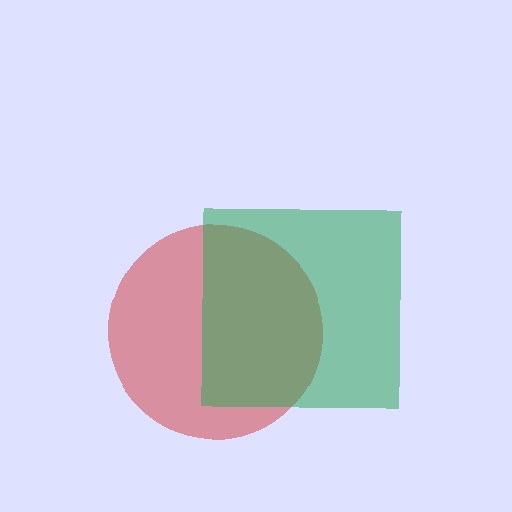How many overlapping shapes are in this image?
There are 2 overlapping shapes in the image.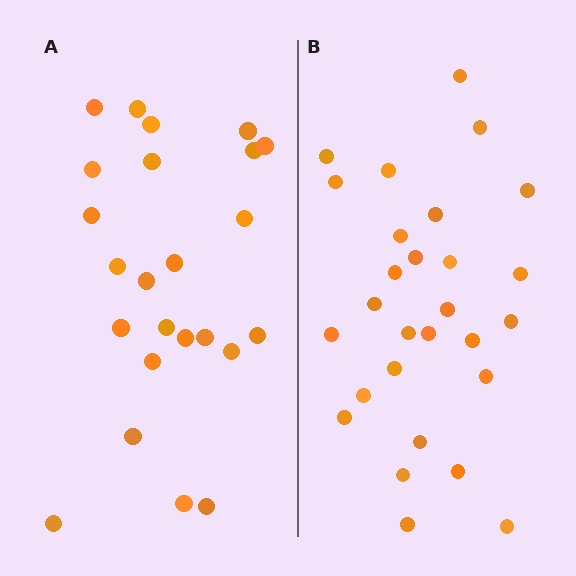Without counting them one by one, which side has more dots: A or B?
Region B (the right region) has more dots.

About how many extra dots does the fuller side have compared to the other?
Region B has about 4 more dots than region A.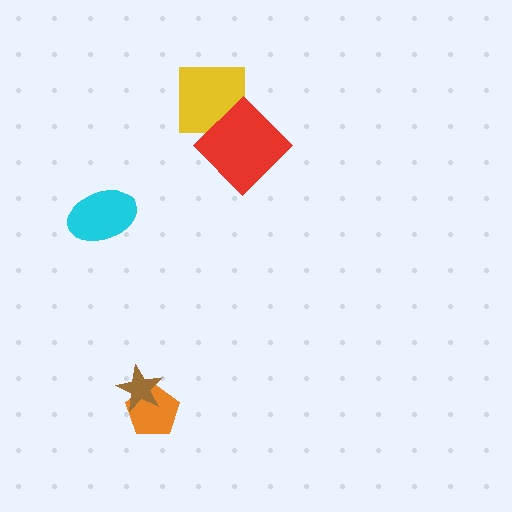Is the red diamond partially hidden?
No, no other shape covers it.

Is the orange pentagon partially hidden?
Yes, it is partially covered by another shape.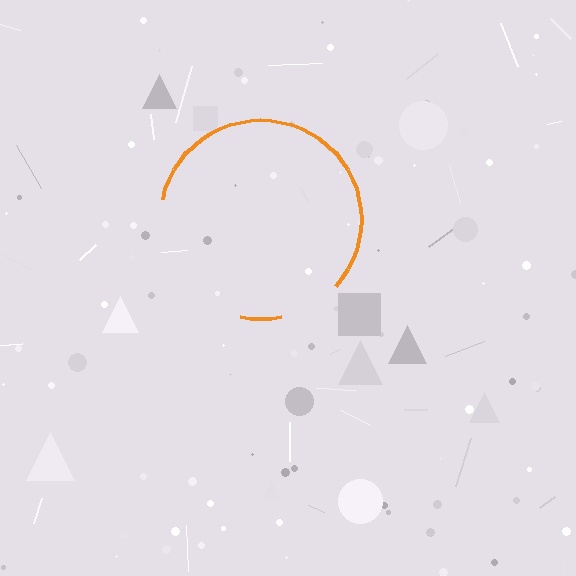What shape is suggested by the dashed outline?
The dashed outline suggests a circle.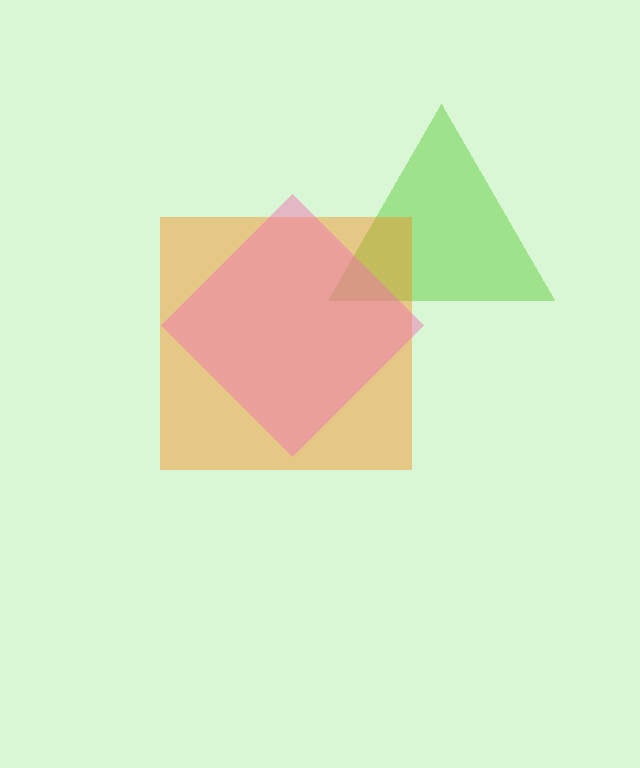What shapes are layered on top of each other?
The layered shapes are: a lime triangle, an orange square, a pink diamond.